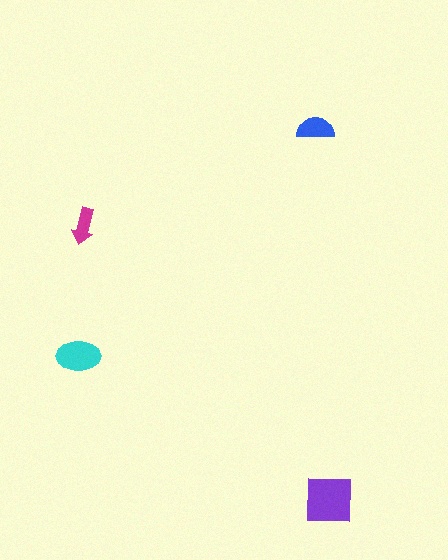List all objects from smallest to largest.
The magenta arrow, the blue semicircle, the cyan ellipse, the purple square.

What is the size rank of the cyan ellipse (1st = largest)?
2nd.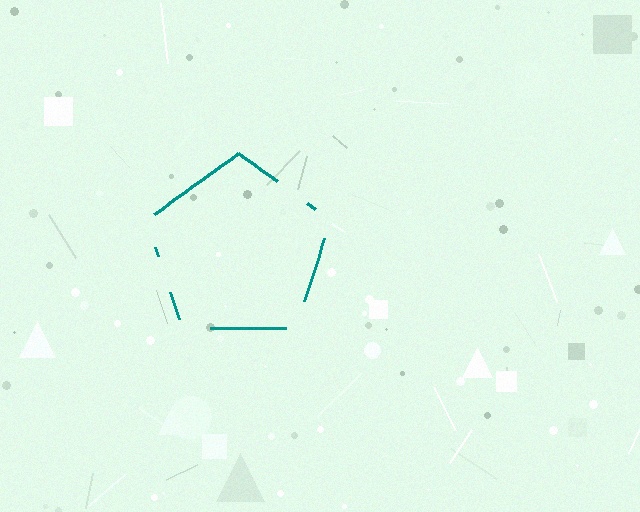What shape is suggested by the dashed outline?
The dashed outline suggests a pentagon.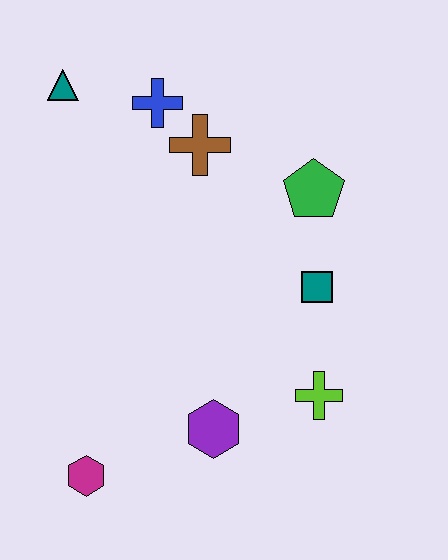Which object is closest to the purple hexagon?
The lime cross is closest to the purple hexagon.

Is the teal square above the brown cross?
No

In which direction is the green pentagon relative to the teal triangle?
The green pentagon is to the right of the teal triangle.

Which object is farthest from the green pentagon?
The magenta hexagon is farthest from the green pentagon.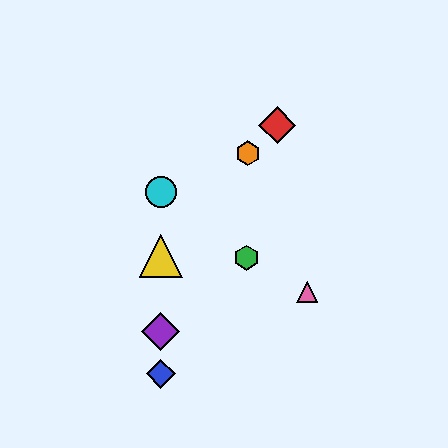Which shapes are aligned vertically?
The blue diamond, the yellow triangle, the purple diamond, the cyan circle are aligned vertically.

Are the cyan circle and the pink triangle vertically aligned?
No, the cyan circle is at x≈161 and the pink triangle is at x≈307.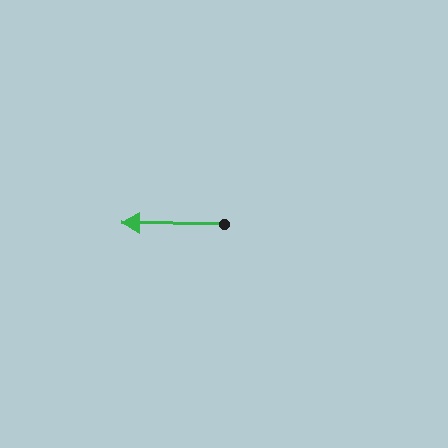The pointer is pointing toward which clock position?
Roughly 9 o'clock.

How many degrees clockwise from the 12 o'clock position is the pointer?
Approximately 271 degrees.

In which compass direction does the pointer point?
West.